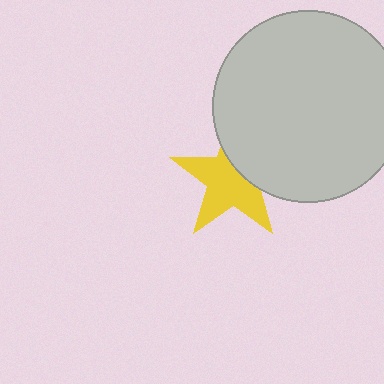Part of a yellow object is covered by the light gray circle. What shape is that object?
It is a star.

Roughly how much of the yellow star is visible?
About half of it is visible (roughly 65%).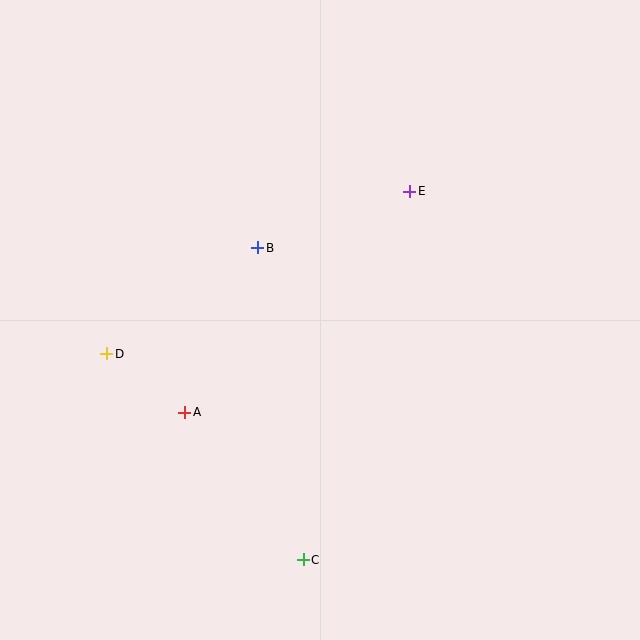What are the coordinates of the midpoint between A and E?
The midpoint between A and E is at (297, 302).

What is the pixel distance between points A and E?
The distance between A and E is 315 pixels.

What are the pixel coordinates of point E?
Point E is at (410, 191).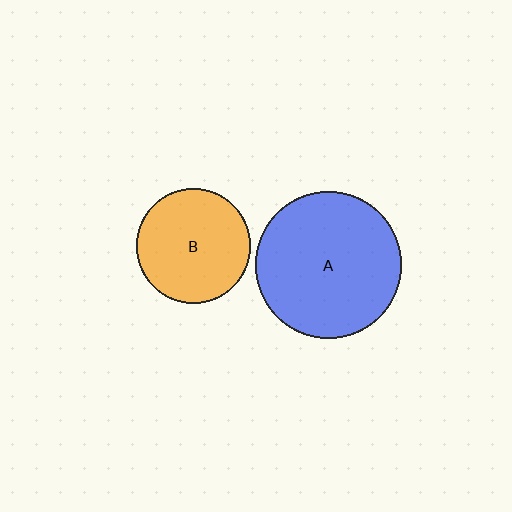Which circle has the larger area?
Circle A (blue).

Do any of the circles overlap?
No, none of the circles overlap.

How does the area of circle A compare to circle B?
Approximately 1.6 times.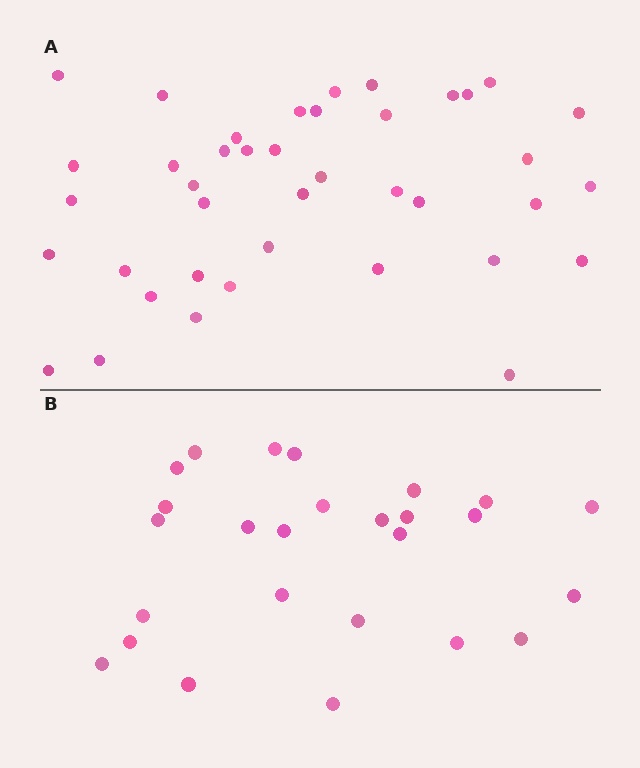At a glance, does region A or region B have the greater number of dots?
Region A (the top region) has more dots.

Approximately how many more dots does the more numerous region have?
Region A has approximately 15 more dots than region B.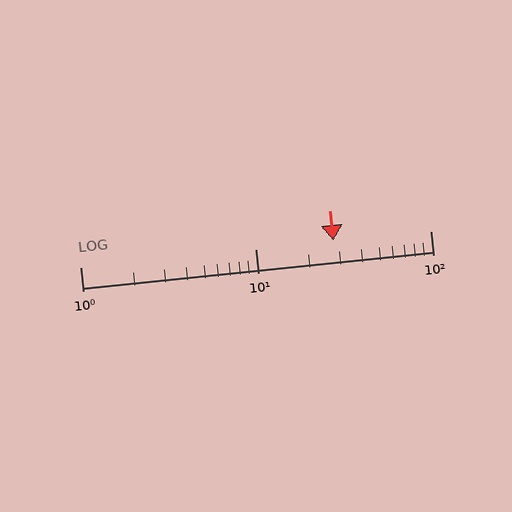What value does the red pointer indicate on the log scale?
The pointer indicates approximately 28.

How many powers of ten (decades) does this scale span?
The scale spans 2 decades, from 1 to 100.